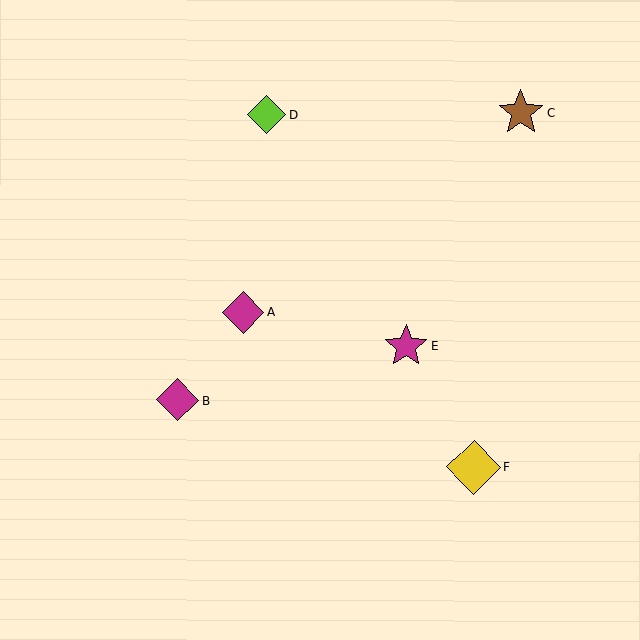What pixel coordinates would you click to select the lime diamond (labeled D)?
Click at (266, 115) to select the lime diamond D.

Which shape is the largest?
The yellow diamond (labeled F) is the largest.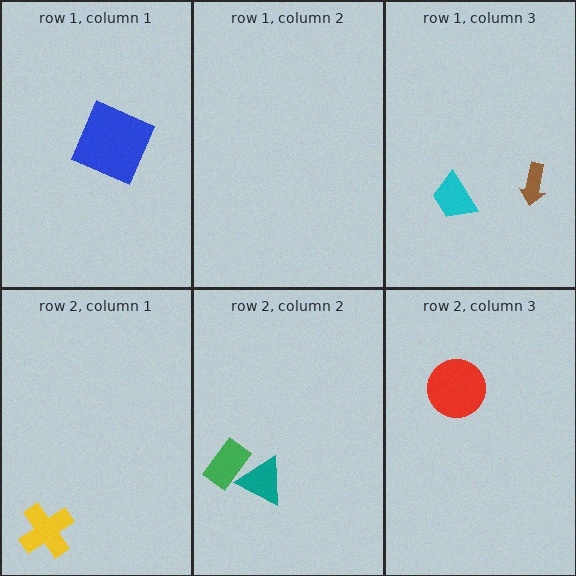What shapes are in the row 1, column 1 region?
The blue square.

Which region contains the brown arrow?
The row 1, column 3 region.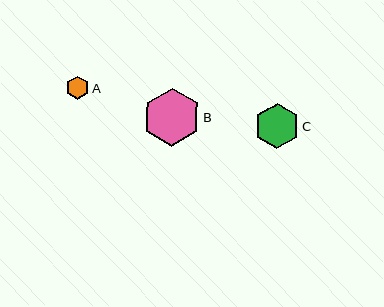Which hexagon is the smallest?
Hexagon A is the smallest with a size of approximately 23 pixels.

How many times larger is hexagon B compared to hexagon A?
Hexagon B is approximately 2.5 times the size of hexagon A.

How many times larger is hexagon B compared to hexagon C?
Hexagon B is approximately 1.3 times the size of hexagon C.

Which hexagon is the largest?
Hexagon B is the largest with a size of approximately 58 pixels.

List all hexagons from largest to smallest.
From largest to smallest: B, C, A.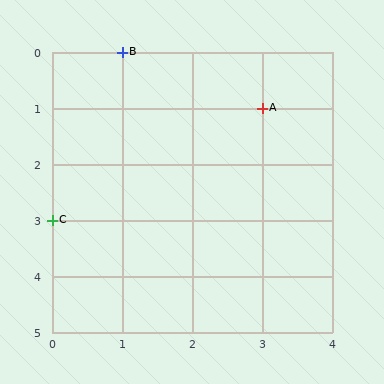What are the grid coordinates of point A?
Point A is at grid coordinates (3, 1).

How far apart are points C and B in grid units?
Points C and B are 1 column and 3 rows apart (about 3.2 grid units diagonally).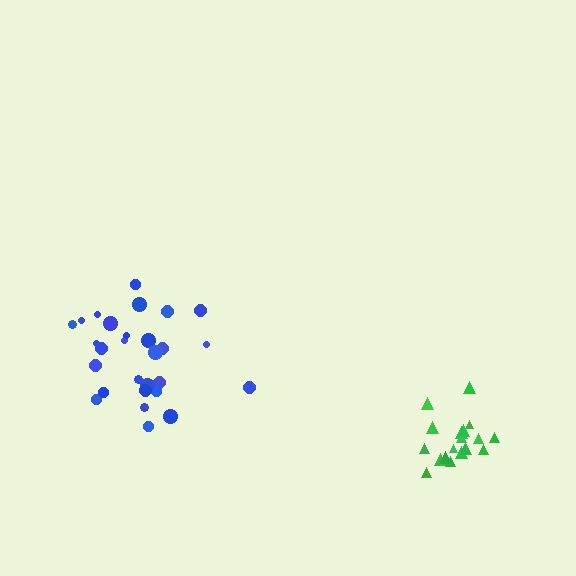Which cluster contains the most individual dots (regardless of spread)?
Blue (29).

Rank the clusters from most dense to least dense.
green, blue.